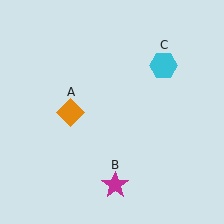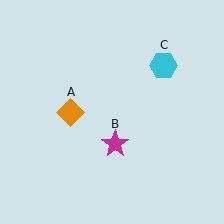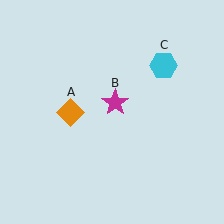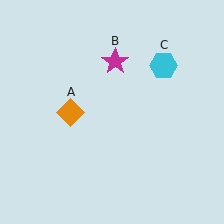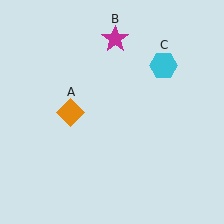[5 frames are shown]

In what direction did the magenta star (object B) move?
The magenta star (object B) moved up.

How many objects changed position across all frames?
1 object changed position: magenta star (object B).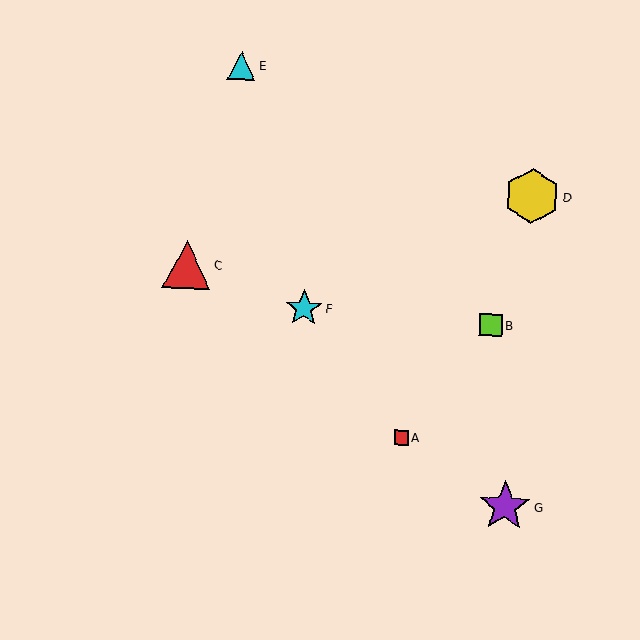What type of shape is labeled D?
Shape D is a yellow hexagon.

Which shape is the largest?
The yellow hexagon (labeled D) is the largest.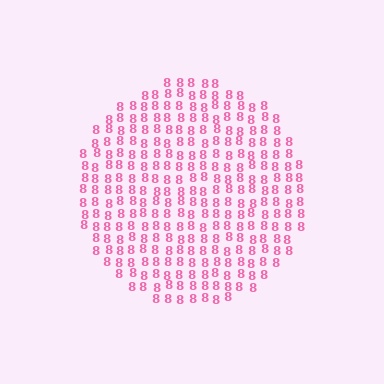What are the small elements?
The small elements are digit 8's.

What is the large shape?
The large shape is a circle.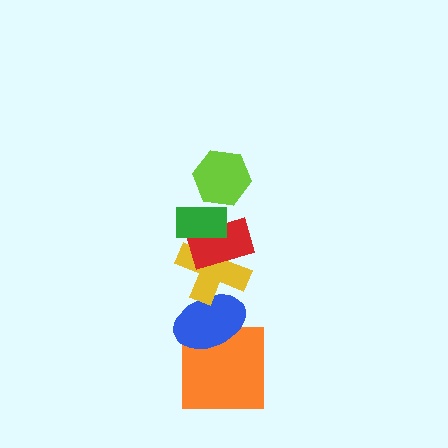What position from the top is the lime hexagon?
The lime hexagon is 1st from the top.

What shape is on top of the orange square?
The blue ellipse is on top of the orange square.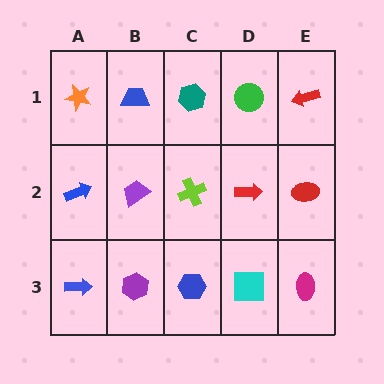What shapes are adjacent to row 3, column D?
A red arrow (row 2, column D), a blue hexagon (row 3, column C), a magenta ellipse (row 3, column E).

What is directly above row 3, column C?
A lime cross.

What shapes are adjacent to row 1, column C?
A lime cross (row 2, column C), a blue trapezoid (row 1, column B), a green circle (row 1, column D).